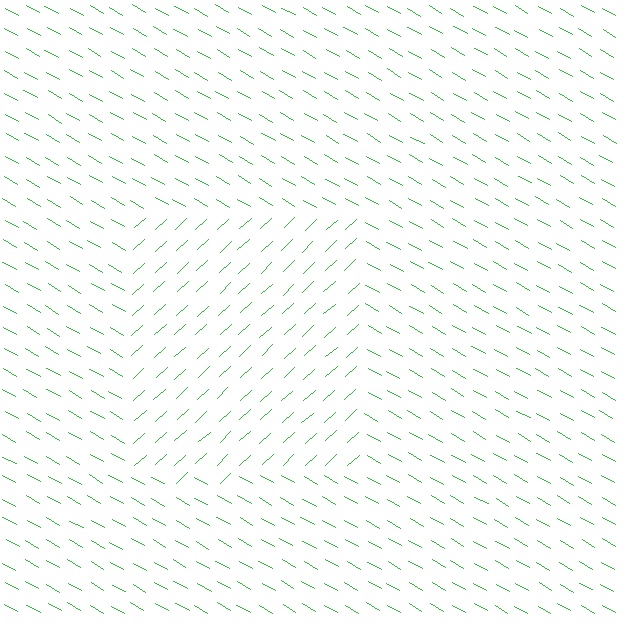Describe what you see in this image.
The image is filled with small green line segments. A rectangle region in the image has lines oriented differently from the surrounding lines, creating a visible texture boundary.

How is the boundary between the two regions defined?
The boundary is defined purely by a change in line orientation (approximately 72 degrees difference). All lines are the same color and thickness.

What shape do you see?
I see a rectangle.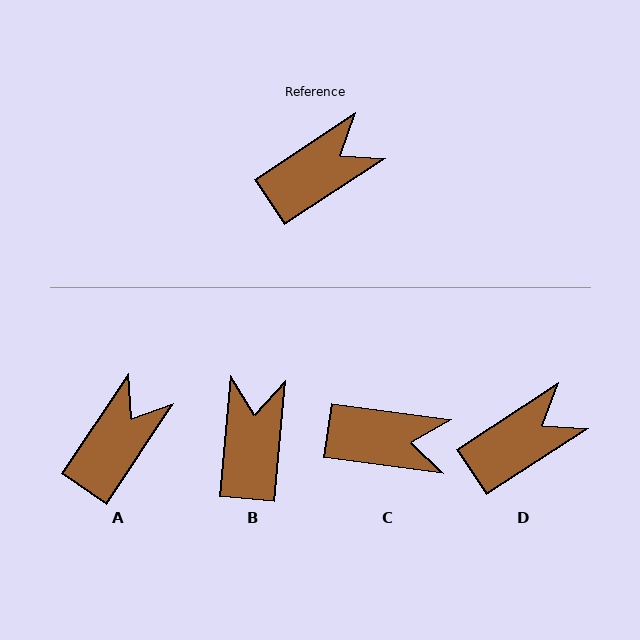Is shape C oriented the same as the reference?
No, it is off by about 41 degrees.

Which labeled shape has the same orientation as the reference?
D.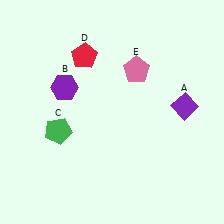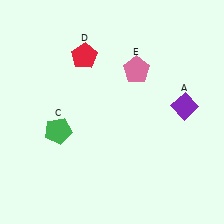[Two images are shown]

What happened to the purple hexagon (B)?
The purple hexagon (B) was removed in Image 2. It was in the top-left area of Image 1.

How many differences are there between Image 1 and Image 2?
There is 1 difference between the two images.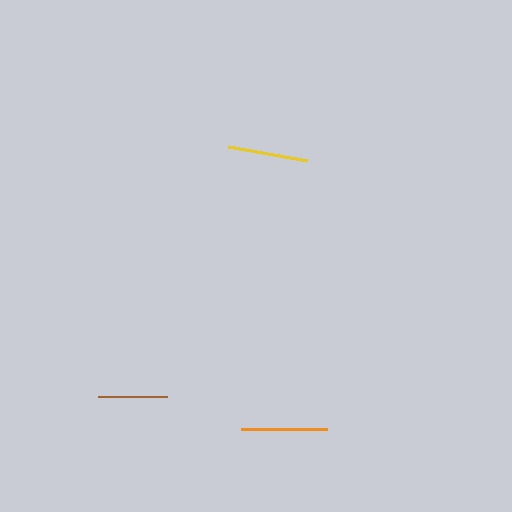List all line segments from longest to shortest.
From longest to shortest: orange, yellow, brown.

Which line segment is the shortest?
The brown line is the shortest at approximately 69 pixels.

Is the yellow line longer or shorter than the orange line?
The orange line is longer than the yellow line.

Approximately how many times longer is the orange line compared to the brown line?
The orange line is approximately 1.3 times the length of the brown line.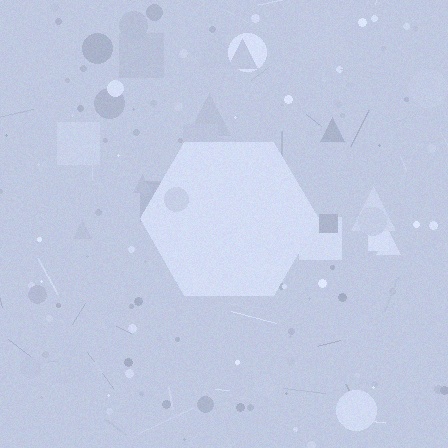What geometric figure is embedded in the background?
A hexagon is embedded in the background.